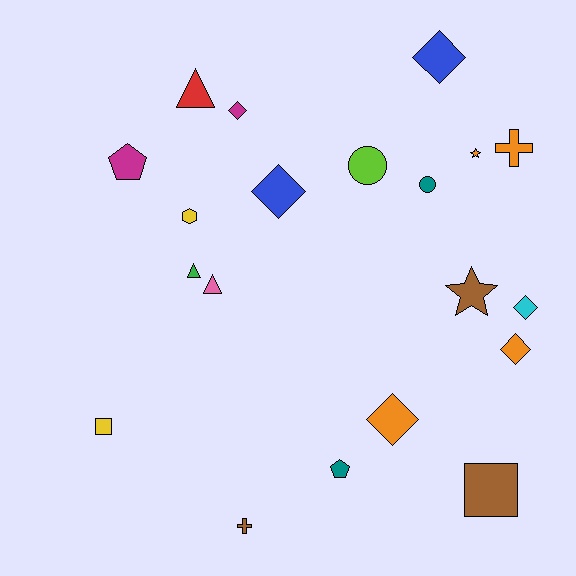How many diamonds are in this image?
There are 6 diamonds.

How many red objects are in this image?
There is 1 red object.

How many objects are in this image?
There are 20 objects.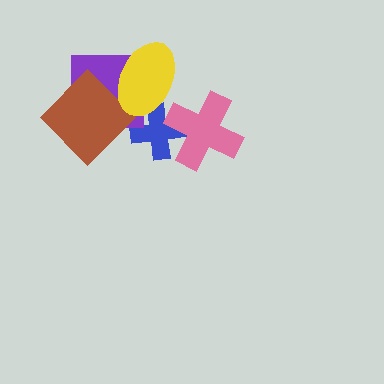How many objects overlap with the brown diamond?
2 objects overlap with the brown diamond.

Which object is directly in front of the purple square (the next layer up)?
The brown diamond is directly in front of the purple square.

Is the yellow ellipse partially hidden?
No, no other shape covers it.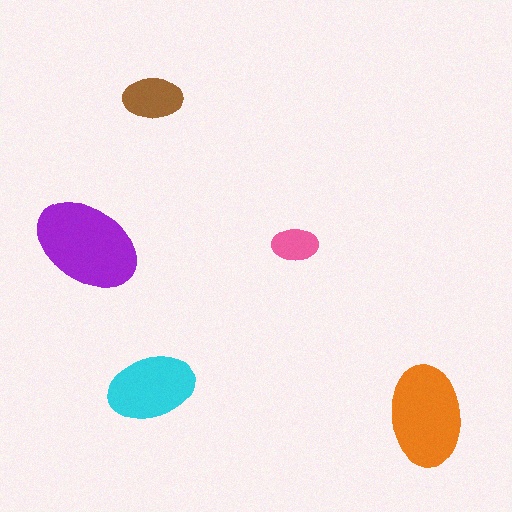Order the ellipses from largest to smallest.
the purple one, the orange one, the cyan one, the brown one, the pink one.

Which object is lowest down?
The orange ellipse is bottommost.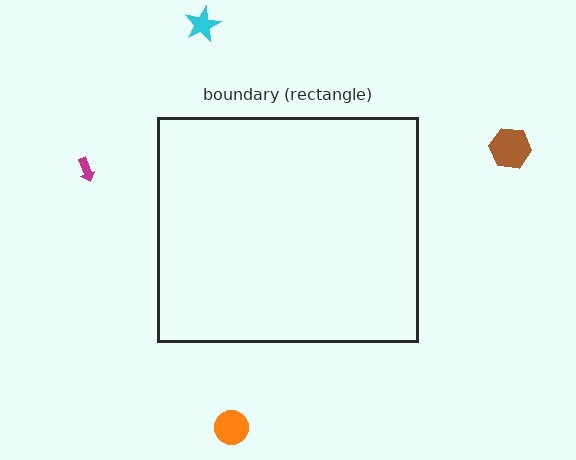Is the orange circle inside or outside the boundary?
Outside.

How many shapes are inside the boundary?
0 inside, 4 outside.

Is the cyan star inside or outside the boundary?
Outside.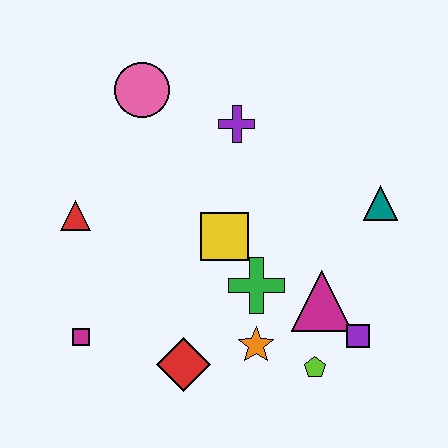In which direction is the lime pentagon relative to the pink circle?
The lime pentagon is below the pink circle.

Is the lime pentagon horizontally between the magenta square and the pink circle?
No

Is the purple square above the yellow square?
No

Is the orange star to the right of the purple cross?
Yes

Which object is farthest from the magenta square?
The teal triangle is farthest from the magenta square.